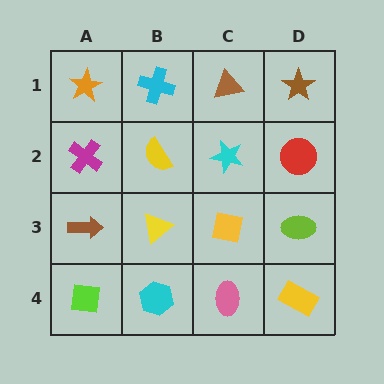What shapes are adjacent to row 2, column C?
A brown triangle (row 1, column C), a yellow square (row 3, column C), a yellow semicircle (row 2, column B), a red circle (row 2, column D).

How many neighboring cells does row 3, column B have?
4.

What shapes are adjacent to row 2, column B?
A cyan cross (row 1, column B), a yellow triangle (row 3, column B), a magenta cross (row 2, column A), a cyan star (row 2, column C).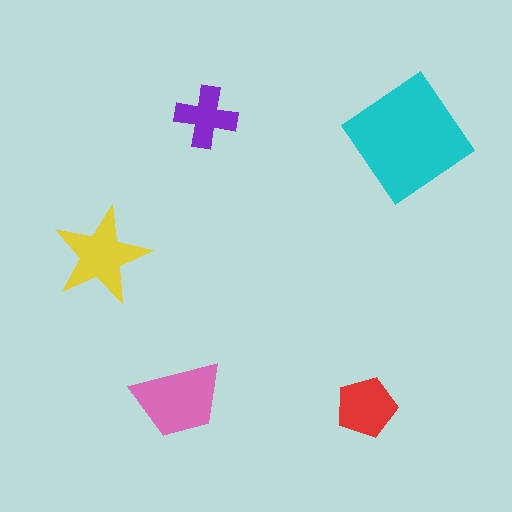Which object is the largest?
The cyan diamond.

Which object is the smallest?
The purple cross.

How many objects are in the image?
There are 5 objects in the image.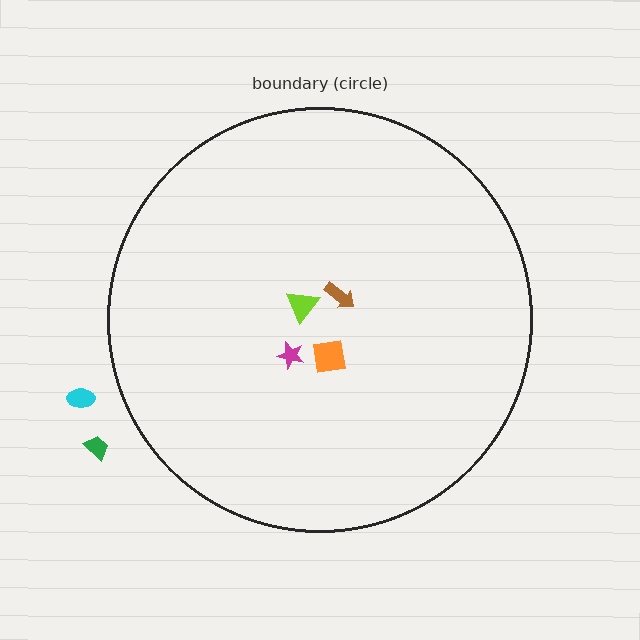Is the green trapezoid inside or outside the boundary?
Outside.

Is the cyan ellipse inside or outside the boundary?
Outside.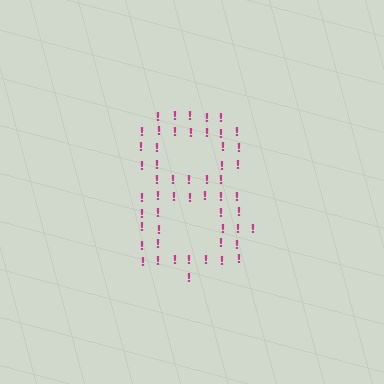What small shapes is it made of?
It is made of small exclamation marks.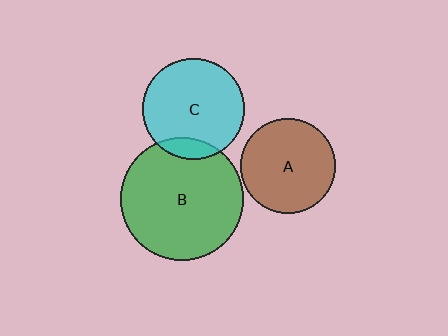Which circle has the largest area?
Circle B (green).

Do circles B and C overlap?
Yes.